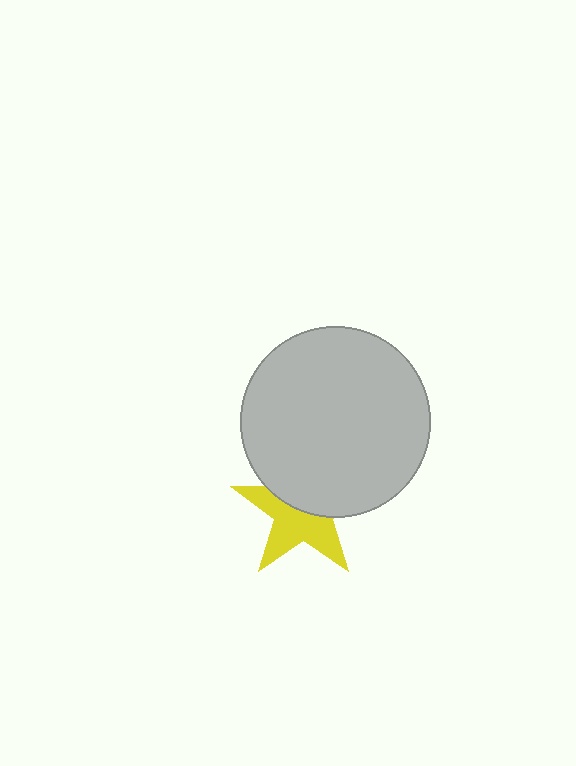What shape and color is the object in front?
The object in front is a light gray circle.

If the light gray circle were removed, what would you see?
You would see the complete yellow star.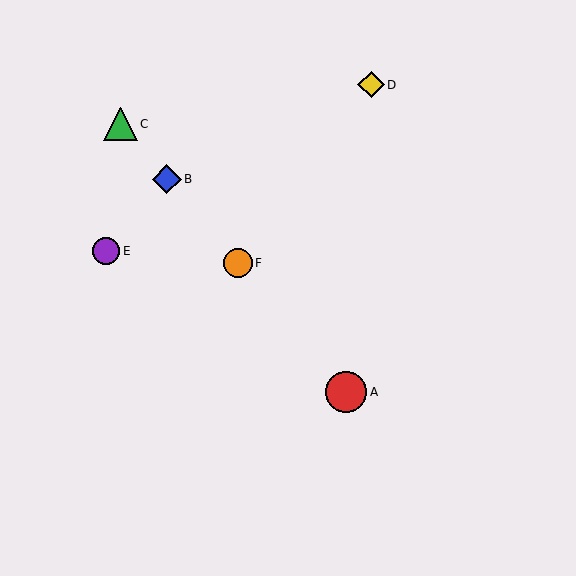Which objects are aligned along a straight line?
Objects A, B, C, F are aligned along a straight line.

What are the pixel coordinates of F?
Object F is at (238, 263).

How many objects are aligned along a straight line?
4 objects (A, B, C, F) are aligned along a straight line.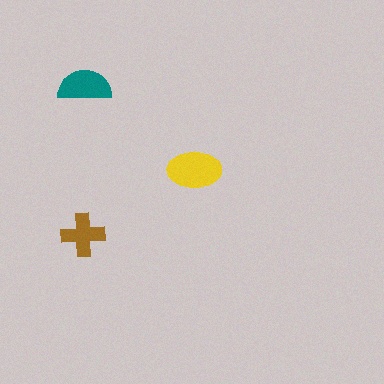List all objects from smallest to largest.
The brown cross, the teal semicircle, the yellow ellipse.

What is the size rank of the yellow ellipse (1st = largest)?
1st.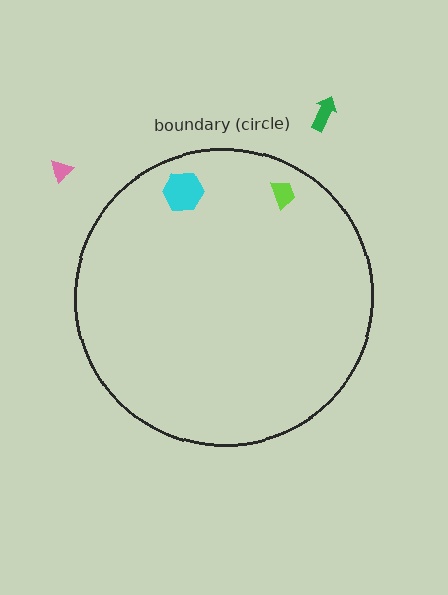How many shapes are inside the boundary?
2 inside, 2 outside.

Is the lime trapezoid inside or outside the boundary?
Inside.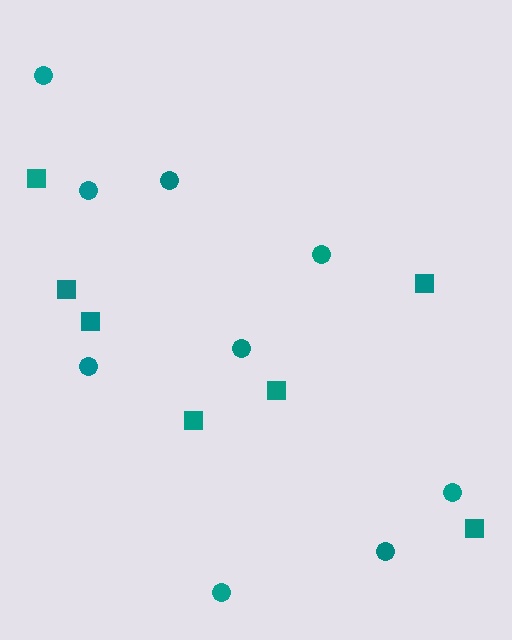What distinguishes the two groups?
There are 2 groups: one group of squares (7) and one group of circles (9).